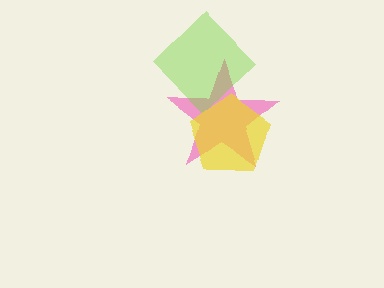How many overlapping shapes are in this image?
There are 3 overlapping shapes in the image.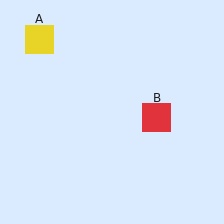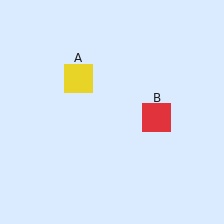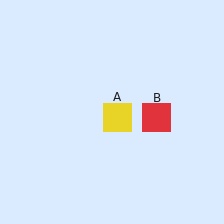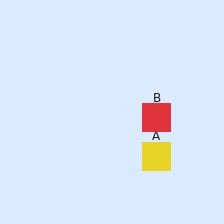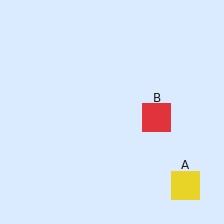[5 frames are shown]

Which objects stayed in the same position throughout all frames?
Red square (object B) remained stationary.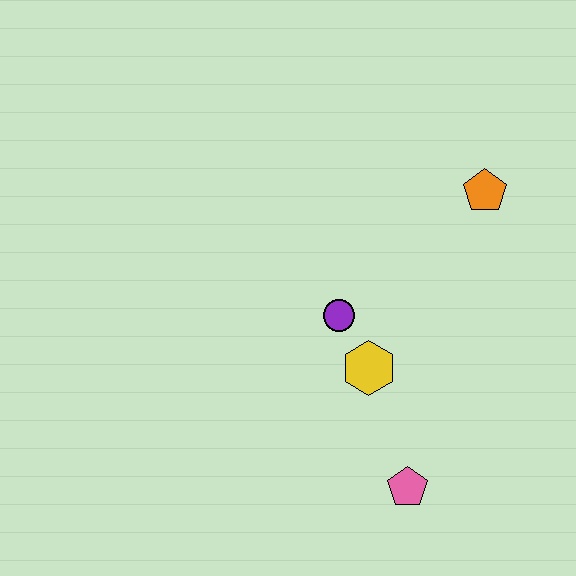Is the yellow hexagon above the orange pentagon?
No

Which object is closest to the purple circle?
The yellow hexagon is closest to the purple circle.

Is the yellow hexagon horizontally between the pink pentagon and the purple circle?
Yes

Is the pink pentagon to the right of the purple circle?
Yes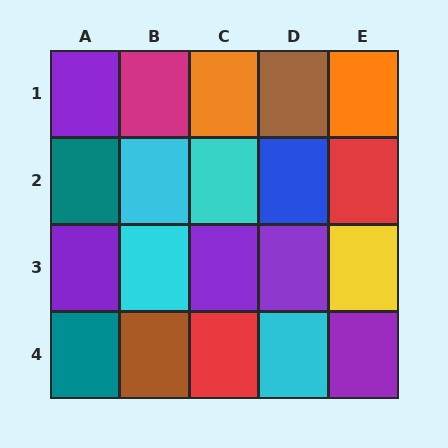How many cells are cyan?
4 cells are cyan.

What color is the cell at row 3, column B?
Cyan.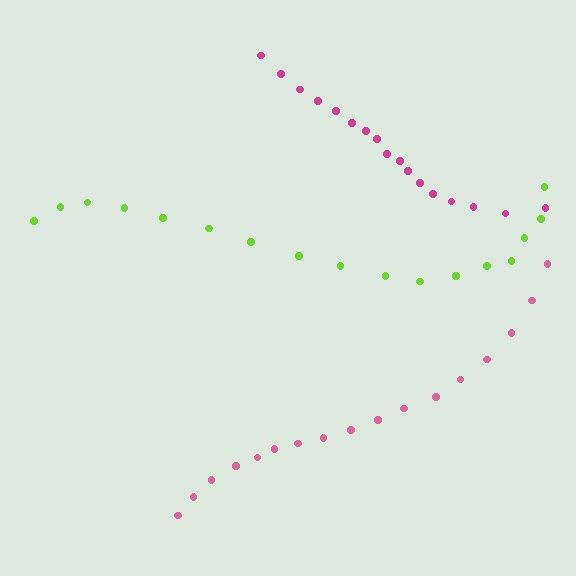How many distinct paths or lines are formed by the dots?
There are 3 distinct paths.